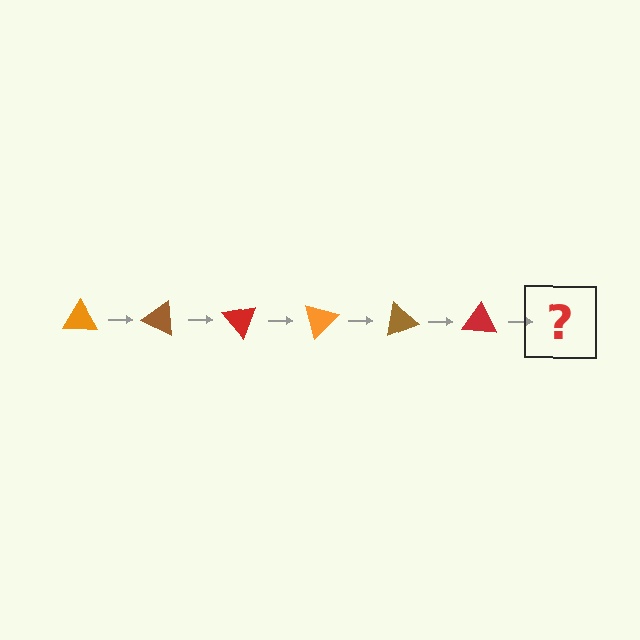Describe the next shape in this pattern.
It should be an orange triangle, rotated 150 degrees from the start.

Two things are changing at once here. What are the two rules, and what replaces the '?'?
The two rules are that it rotates 25 degrees each step and the color cycles through orange, brown, and red. The '?' should be an orange triangle, rotated 150 degrees from the start.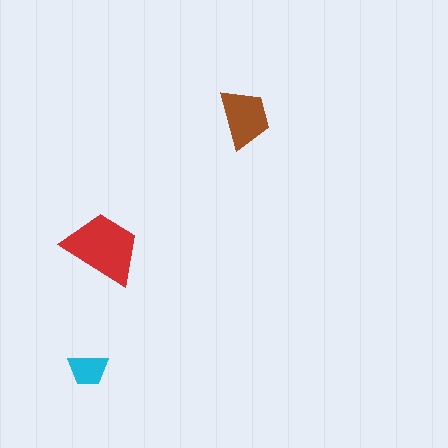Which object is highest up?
The brown trapezoid is topmost.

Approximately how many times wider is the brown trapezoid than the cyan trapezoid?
About 1.5 times wider.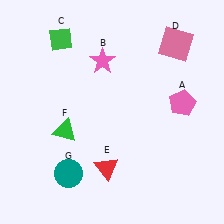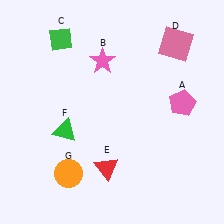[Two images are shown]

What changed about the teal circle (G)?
In Image 1, G is teal. In Image 2, it changed to orange.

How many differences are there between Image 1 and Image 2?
There is 1 difference between the two images.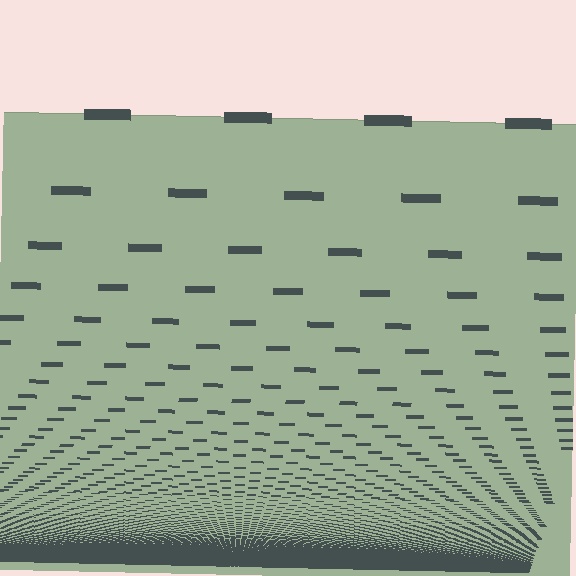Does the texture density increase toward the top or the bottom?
Density increases toward the bottom.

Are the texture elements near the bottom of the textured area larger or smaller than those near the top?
Smaller. The gradient is inverted — elements near the bottom are smaller and denser.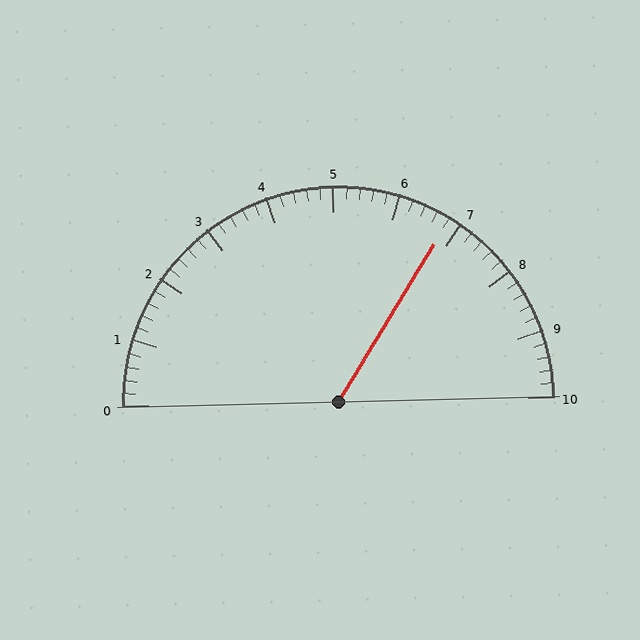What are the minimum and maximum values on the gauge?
The gauge ranges from 0 to 10.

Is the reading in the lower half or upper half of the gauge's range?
The reading is in the upper half of the range (0 to 10).